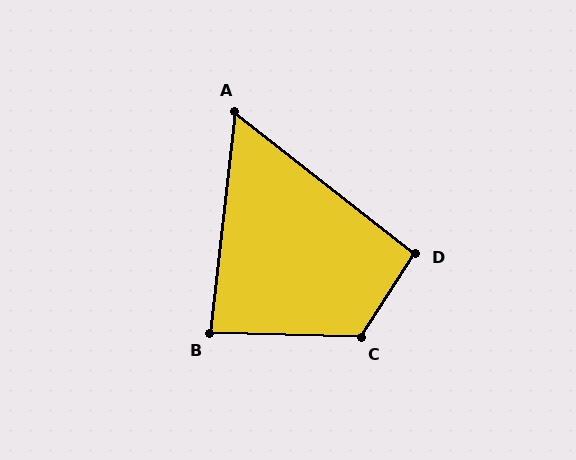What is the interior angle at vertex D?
Approximately 95 degrees (obtuse).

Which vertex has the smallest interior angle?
A, at approximately 58 degrees.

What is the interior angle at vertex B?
Approximately 85 degrees (acute).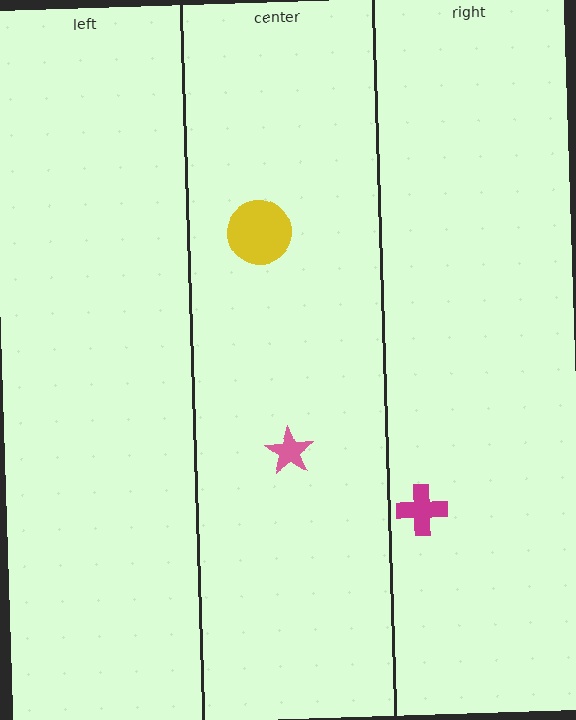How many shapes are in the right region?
1.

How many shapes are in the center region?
2.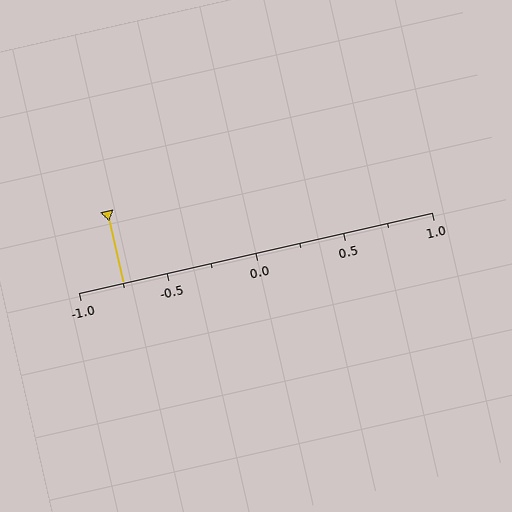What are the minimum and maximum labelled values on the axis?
The axis runs from -1.0 to 1.0.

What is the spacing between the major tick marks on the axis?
The major ticks are spaced 0.5 apart.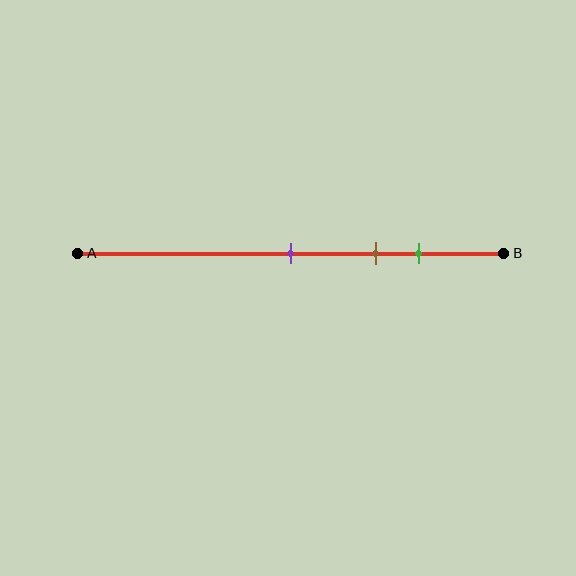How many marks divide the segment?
There are 3 marks dividing the segment.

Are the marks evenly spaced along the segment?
Yes, the marks are approximately evenly spaced.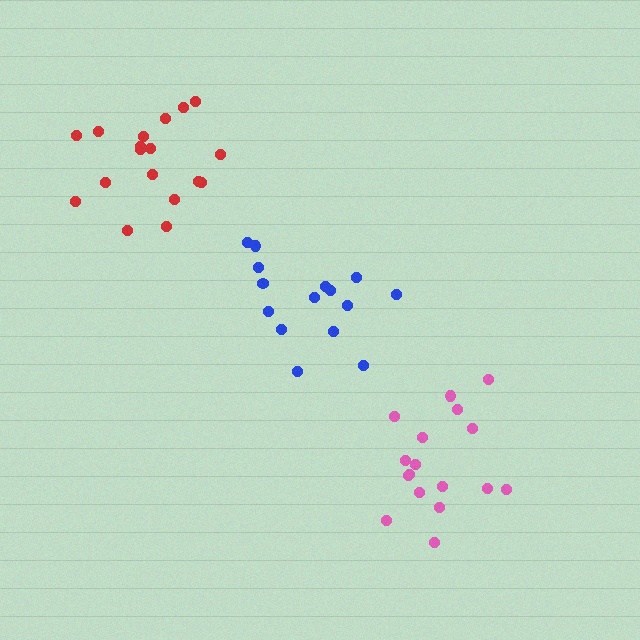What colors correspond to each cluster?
The clusters are colored: red, pink, blue.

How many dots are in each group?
Group 1: 18 dots, Group 2: 17 dots, Group 3: 15 dots (50 total).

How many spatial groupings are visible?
There are 3 spatial groupings.